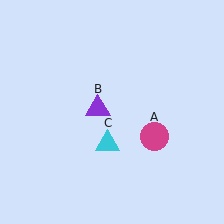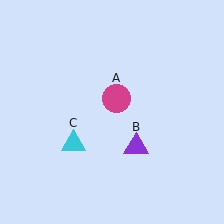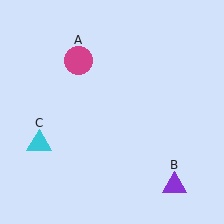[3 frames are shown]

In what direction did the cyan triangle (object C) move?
The cyan triangle (object C) moved left.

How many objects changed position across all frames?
3 objects changed position: magenta circle (object A), purple triangle (object B), cyan triangle (object C).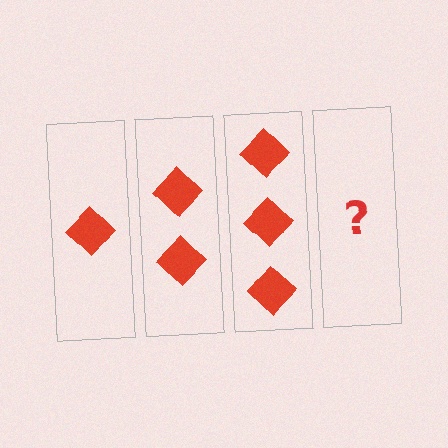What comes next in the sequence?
The next element should be 4 diamonds.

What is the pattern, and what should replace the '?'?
The pattern is that each step adds one more diamond. The '?' should be 4 diamonds.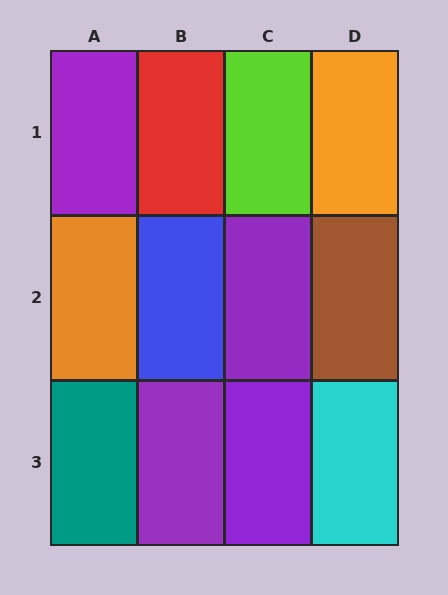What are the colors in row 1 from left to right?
Purple, red, lime, orange.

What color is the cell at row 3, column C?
Purple.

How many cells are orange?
2 cells are orange.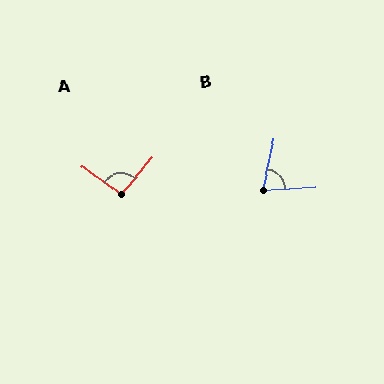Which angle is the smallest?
B, at approximately 75 degrees.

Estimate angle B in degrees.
Approximately 75 degrees.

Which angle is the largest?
A, at approximately 94 degrees.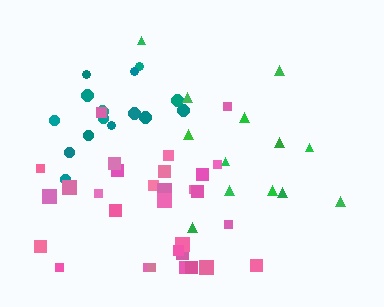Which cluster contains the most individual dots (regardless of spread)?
Pink (31).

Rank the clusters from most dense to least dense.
pink, teal, green.